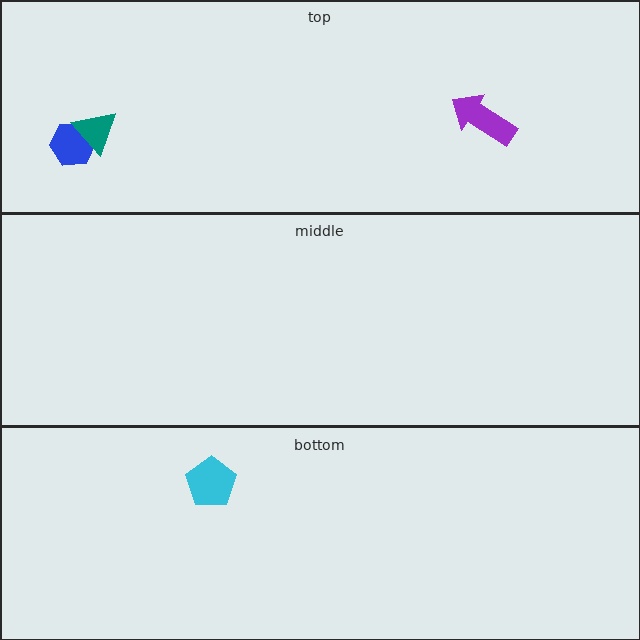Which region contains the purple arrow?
The top region.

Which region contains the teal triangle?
The top region.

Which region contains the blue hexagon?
The top region.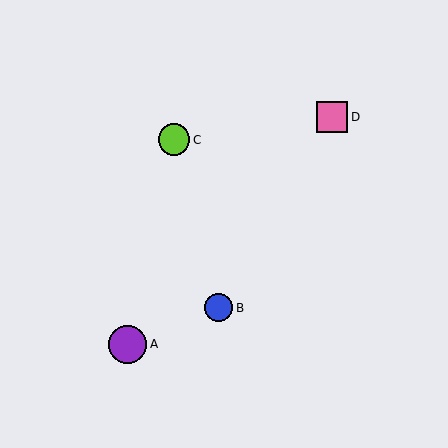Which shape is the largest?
The purple circle (labeled A) is the largest.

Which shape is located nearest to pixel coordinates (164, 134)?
The lime circle (labeled C) at (174, 140) is nearest to that location.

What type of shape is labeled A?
Shape A is a purple circle.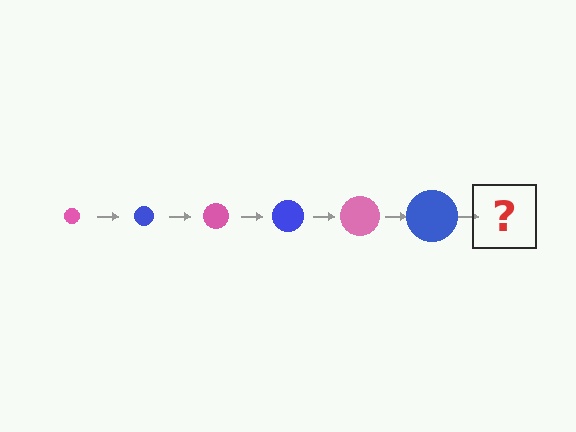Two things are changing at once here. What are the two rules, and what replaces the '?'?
The two rules are that the circle grows larger each step and the color cycles through pink and blue. The '?' should be a pink circle, larger than the previous one.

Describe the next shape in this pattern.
It should be a pink circle, larger than the previous one.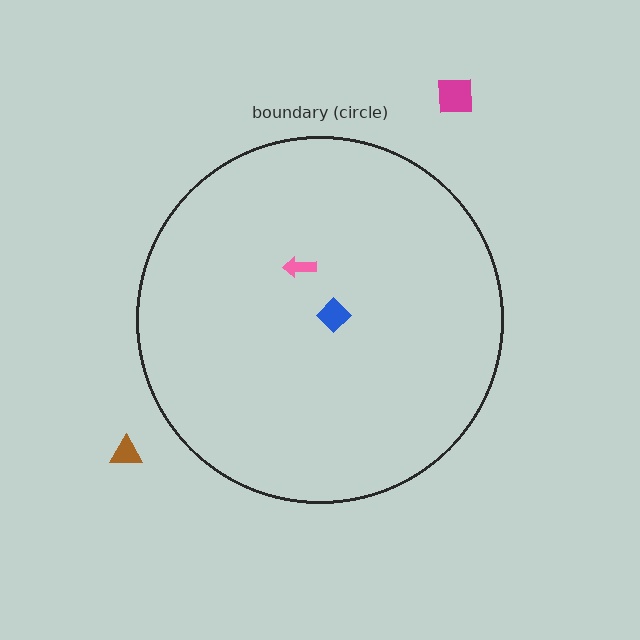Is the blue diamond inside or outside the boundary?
Inside.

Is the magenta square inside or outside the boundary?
Outside.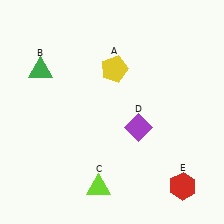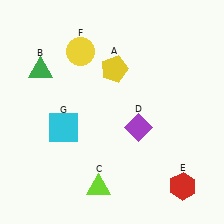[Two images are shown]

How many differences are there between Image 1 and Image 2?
There are 2 differences between the two images.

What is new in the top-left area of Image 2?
A yellow circle (F) was added in the top-left area of Image 2.